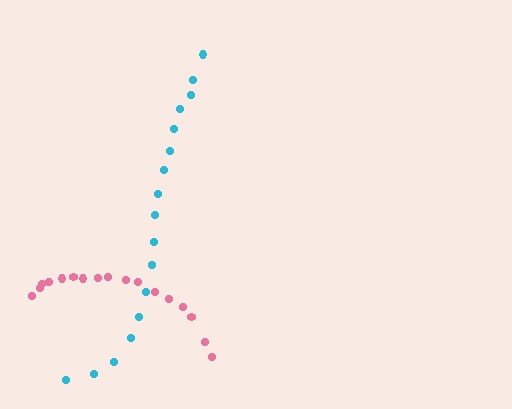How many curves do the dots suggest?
There are 2 distinct paths.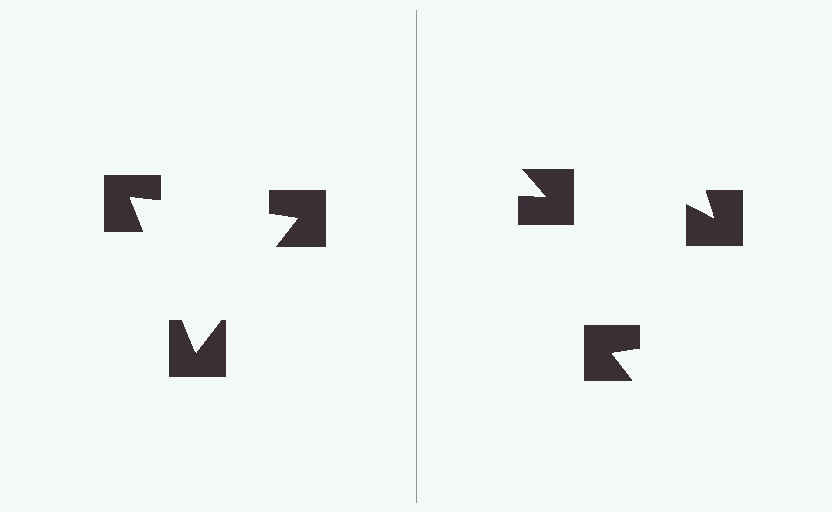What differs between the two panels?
The notched squares are positioned identically on both sides; only the wedge orientations differ. On the left they align to a triangle; on the right they are misaligned.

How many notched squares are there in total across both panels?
6 — 3 on each side.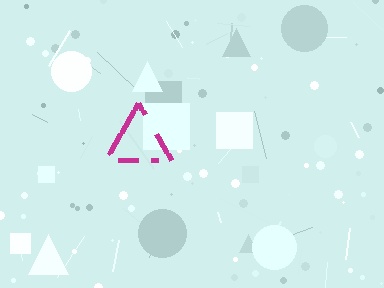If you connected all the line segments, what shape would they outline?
They would outline a triangle.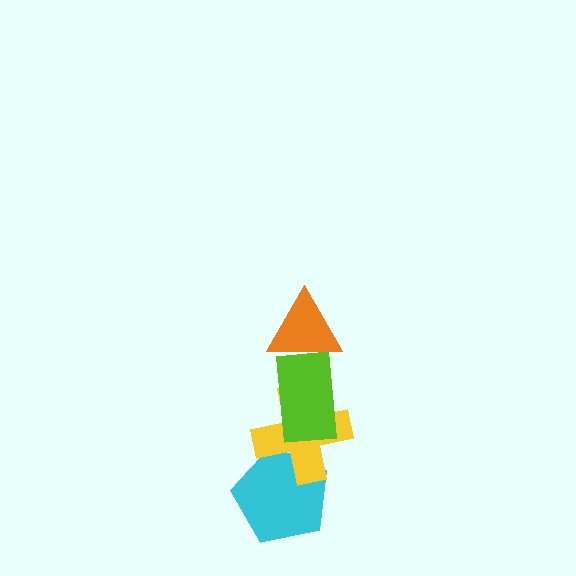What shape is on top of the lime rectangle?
The orange triangle is on top of the lime rectangle.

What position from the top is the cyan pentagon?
The cyan pentagon is 4th from the top.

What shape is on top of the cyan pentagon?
The yellow cross is on top of the cyan pentagon.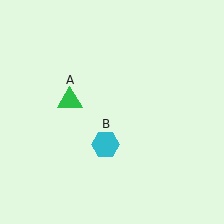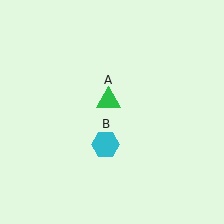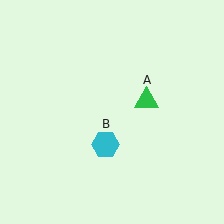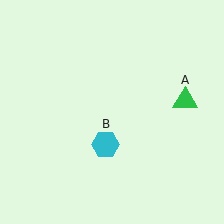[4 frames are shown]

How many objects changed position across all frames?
1 object changed position: green triangle (object A).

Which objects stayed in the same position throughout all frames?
Cyan hexagon (object B) remained stationary.